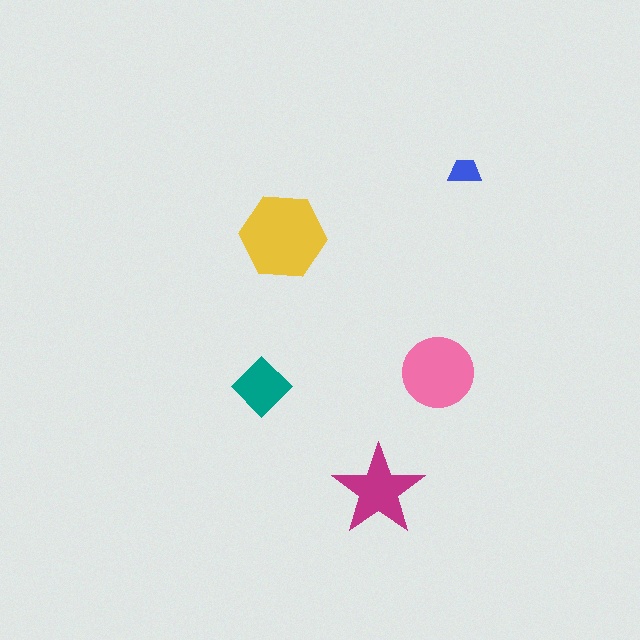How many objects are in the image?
There are 5 objects in the image.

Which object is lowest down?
The magenta star is bottommost.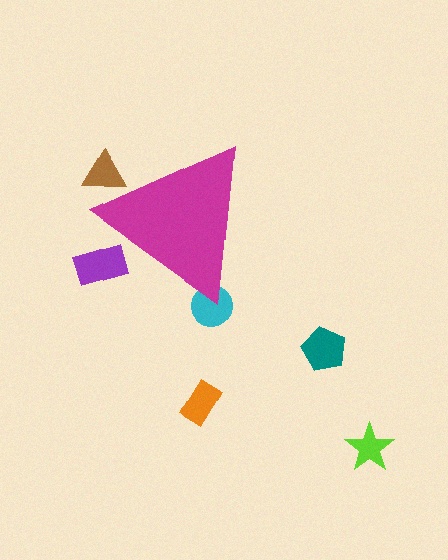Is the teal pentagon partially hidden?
No, the teal pentagon is fully visible.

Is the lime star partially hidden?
No, the lime star is fully visible.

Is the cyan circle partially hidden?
Yes, the cyan circle is partially hidden behind the magenta triangle.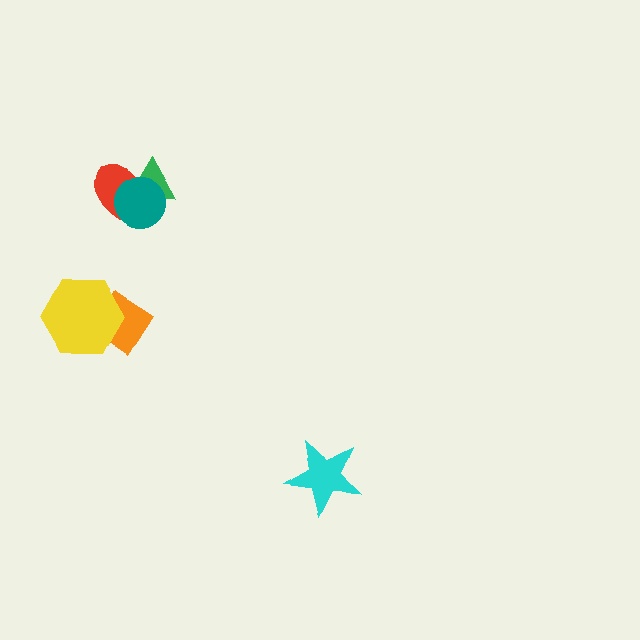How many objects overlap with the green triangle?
2 objects overlap with the green triangle.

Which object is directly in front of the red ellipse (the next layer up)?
The green triangle is directly in front of the red ellipse.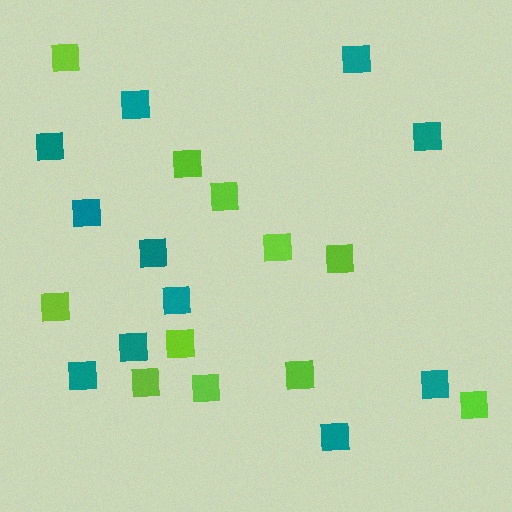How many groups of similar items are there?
There are 2 groups: one group of teal squares (11) and one group of lime squares (11).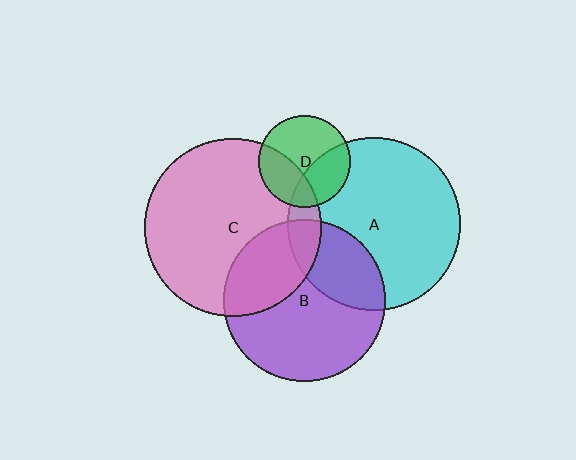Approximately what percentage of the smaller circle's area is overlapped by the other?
Approximately 35%.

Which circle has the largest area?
Circle C (pink).